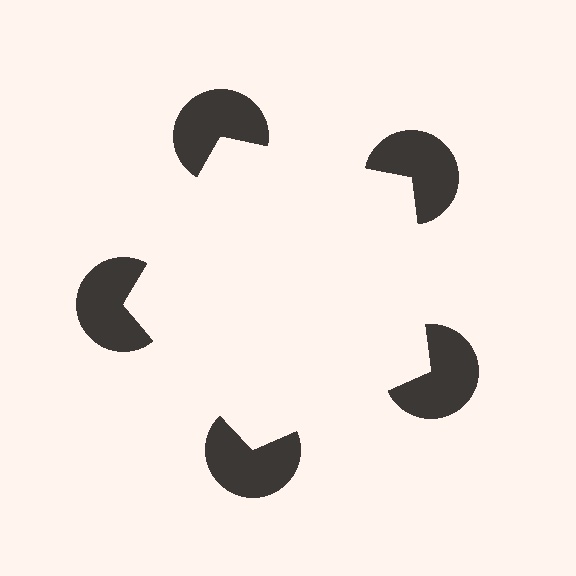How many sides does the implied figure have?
5 sides.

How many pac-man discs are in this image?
There are 5 — one at each vertex of the illusory pentagon.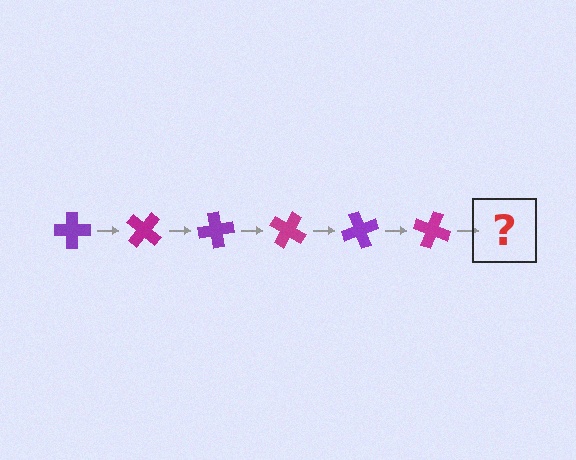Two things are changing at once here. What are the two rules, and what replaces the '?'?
The two rules are that it rotates 40 degrees each step and the color cycles through purple and magenta. The '?' should be a purple cross, rotated 240 degrees from the start.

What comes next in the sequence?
The next element should be a purple cross, rotated 240 degrees from the start.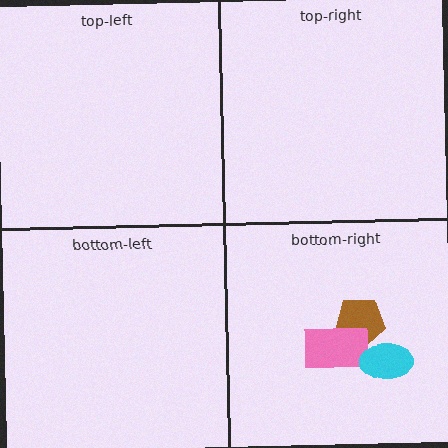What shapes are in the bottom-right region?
The brown pentagon, the pink rectangle, the cyan ellipse.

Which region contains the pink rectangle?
The bottom-right region.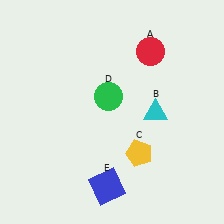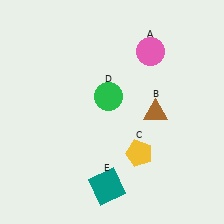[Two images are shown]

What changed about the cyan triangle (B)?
In Image 1, B is cyan. In Image 2, it changed to brown.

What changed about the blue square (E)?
In Image 1, E is blue. In Image 2, it changed to teal.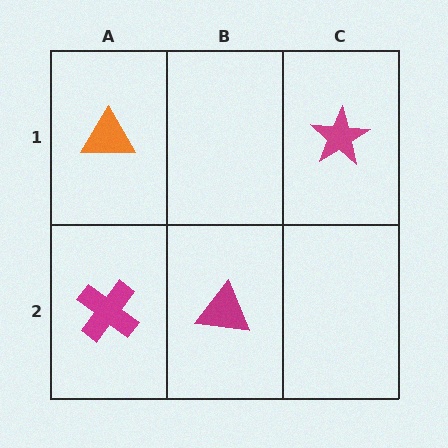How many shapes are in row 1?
2 shapes.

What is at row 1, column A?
An orange triangle.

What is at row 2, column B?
A magenta triangle.